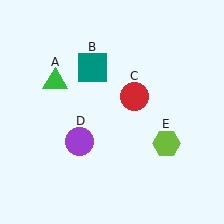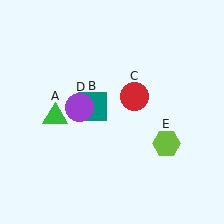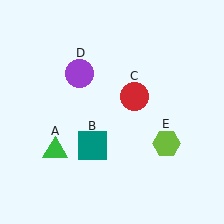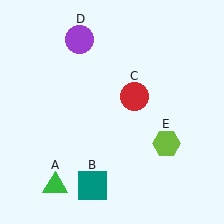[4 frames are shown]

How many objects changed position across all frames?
3 objects changed position: green triangle (object A), teal square (object B), purple circle (object D).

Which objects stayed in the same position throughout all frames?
Red circle (object C) and lime hexagon (object E) remained stationary.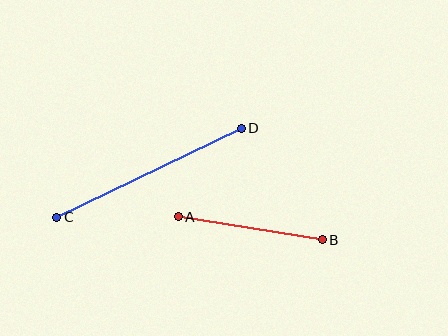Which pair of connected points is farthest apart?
Points C and D are farthest apart.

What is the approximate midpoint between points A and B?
The midpoint is at approximately (250, 228) pixels.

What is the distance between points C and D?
The distance is approximately 205 pixels.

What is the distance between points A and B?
The distance is approximately 146 pixels.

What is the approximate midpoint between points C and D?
The midpoint is at approximately (149, 173) pixels.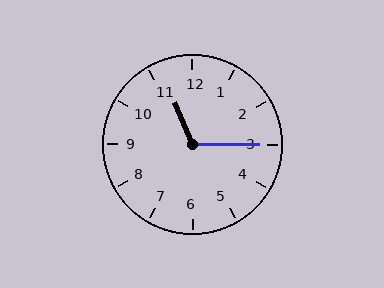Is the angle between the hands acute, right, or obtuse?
It is obtuse.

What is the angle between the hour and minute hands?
Approximately 112 degrees.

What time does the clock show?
11:15.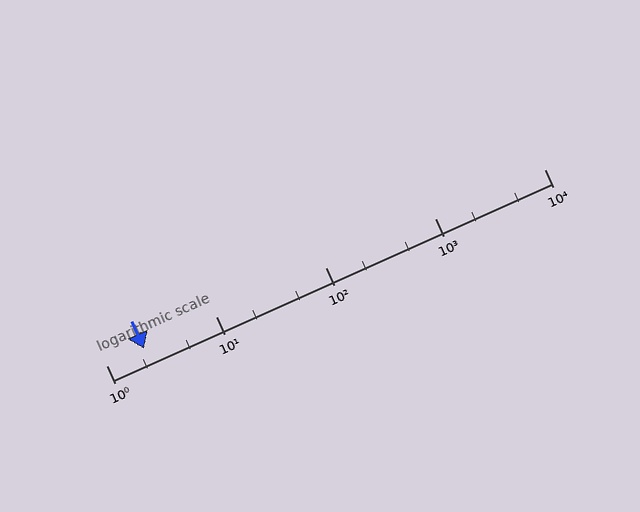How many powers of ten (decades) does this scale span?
The scale spans 4 decades, from 1 to 10000.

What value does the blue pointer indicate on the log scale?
The pointer indicates approximately 2.2.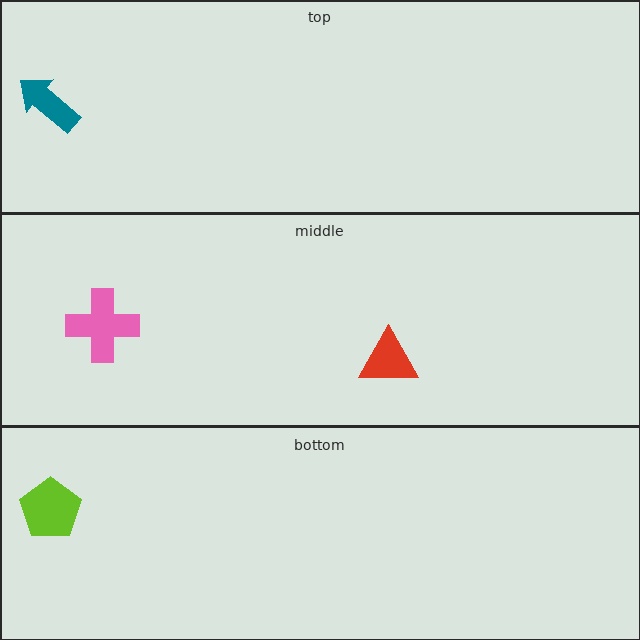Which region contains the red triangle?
The middle region.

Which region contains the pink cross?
The middle region.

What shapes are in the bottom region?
The lime pentagon.